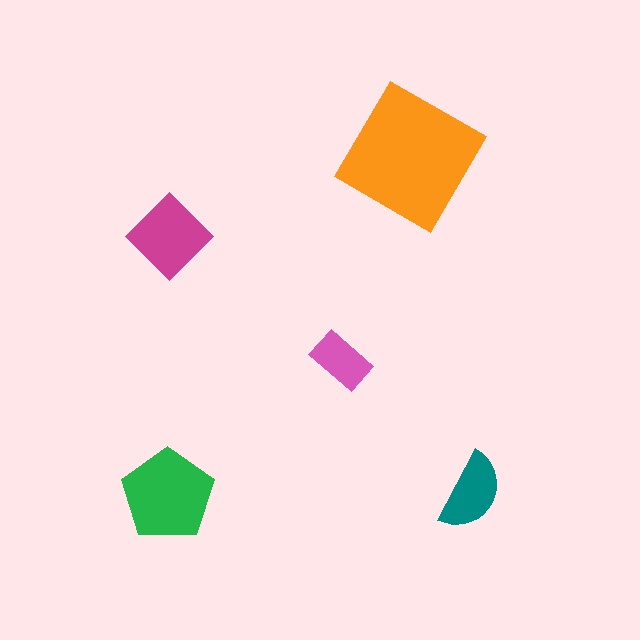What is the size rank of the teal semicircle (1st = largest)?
4th.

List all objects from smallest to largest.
The pink rectangle, the teal semicircle, the magenta diamond, the green pentagon, the orange diamond.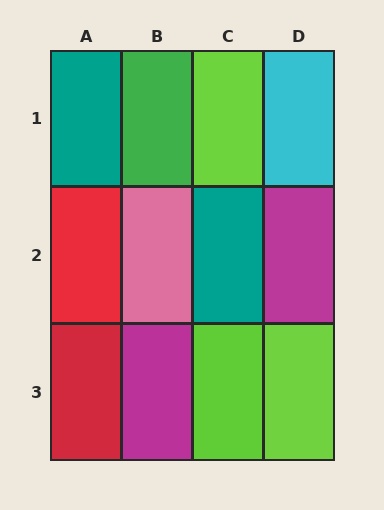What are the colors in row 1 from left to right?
Teal, green, lime, cyan.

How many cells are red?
2 cells are red.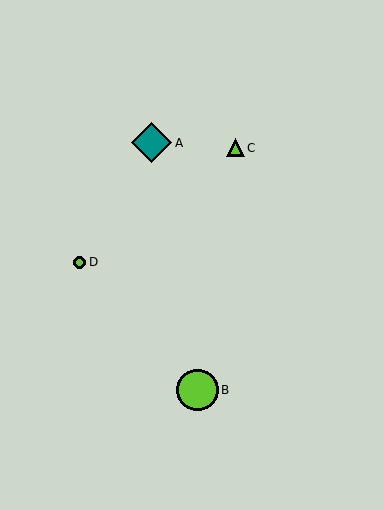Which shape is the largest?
The lime circle (labeled B) is the largest.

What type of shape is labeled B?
Shape B is a lime circle.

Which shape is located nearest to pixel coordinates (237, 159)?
The lime triangle (labeled C) at (235, 148) is nearest to that location.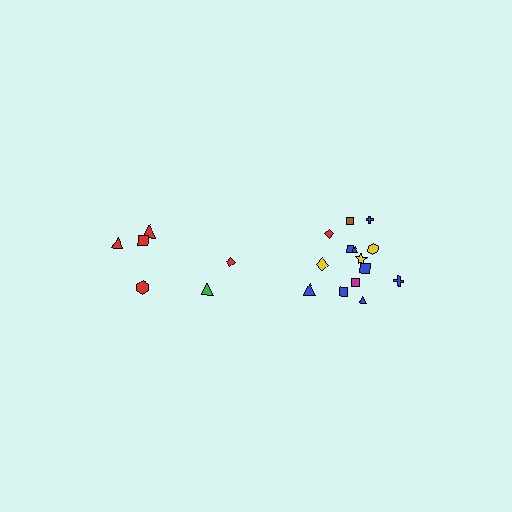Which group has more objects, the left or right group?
The right group.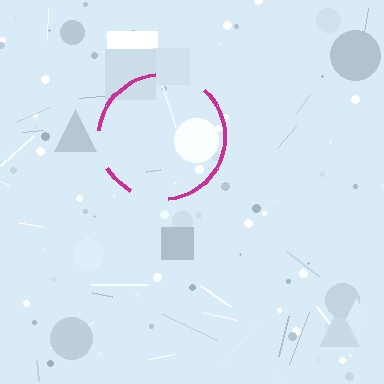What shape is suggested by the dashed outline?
The dashed outline suggests a circle.